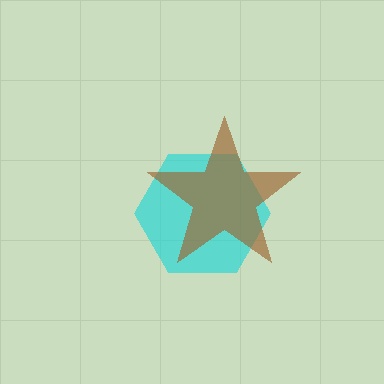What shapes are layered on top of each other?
The layered shapes are: a cyan hexagon, a brown star.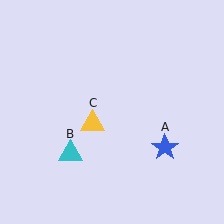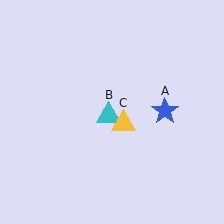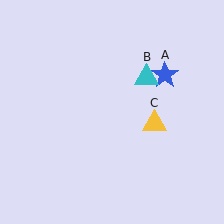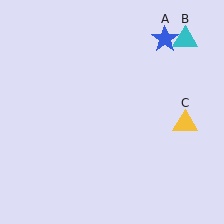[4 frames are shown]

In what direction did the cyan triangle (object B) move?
The cyan triangle (object B) moved up and to the right.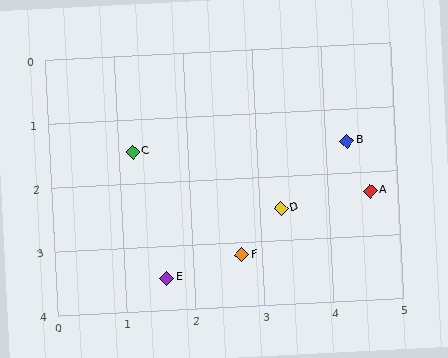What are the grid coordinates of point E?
Point E is at approximately (1.6, 3.5).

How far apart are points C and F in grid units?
Points C and F are about 2.3 grid units apart.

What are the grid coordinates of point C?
Point C is at approximately (1.2, 1.5).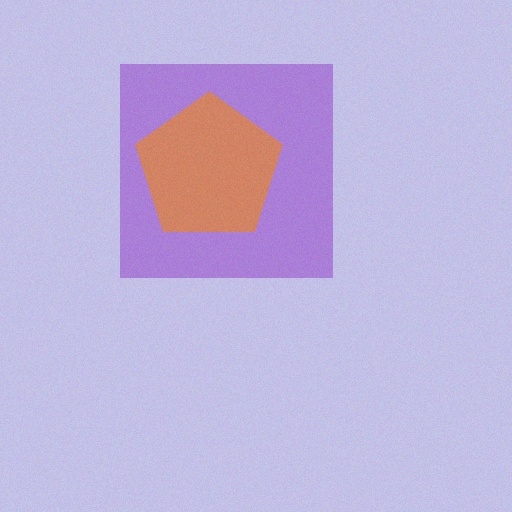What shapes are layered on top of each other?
The layered shapes are: a purple square, an orange pentagon.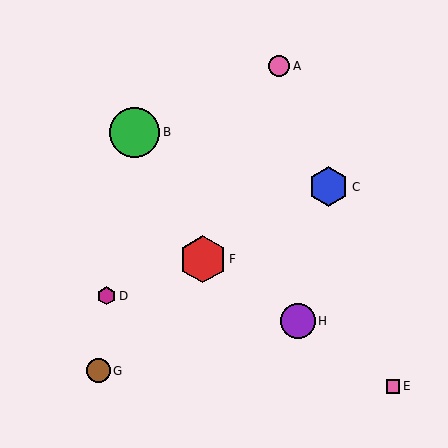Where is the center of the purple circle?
The center of the purple circle is at (298, 321).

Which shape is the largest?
The green circle (labeled B) is the largest.